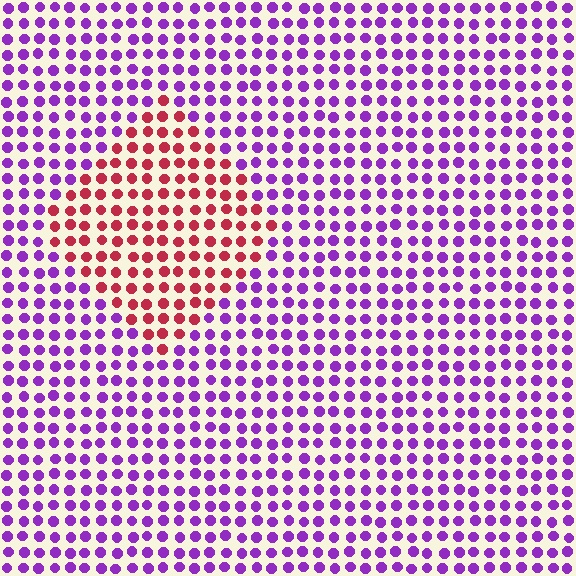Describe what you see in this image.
The image is filled with small purple elements in a uniform arrangement. A diamond-shaped region is visible where the elements are tinted to a slightly different hue, forming a subtle color boundary.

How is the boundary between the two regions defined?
The boundary is defined purely by a slight shift in hue (about 66 degrees). Spacing, size, and orientation are identical on both sides.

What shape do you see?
I see a diamond.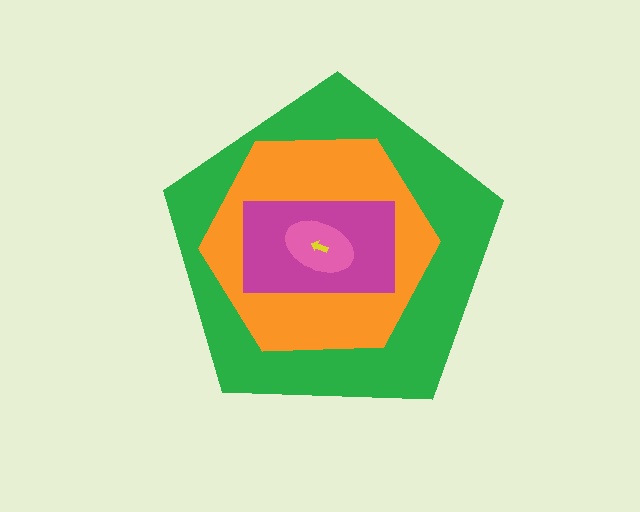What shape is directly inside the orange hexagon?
The magenta rectangle.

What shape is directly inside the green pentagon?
The orange hexagon.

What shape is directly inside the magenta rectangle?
The pink ellipse.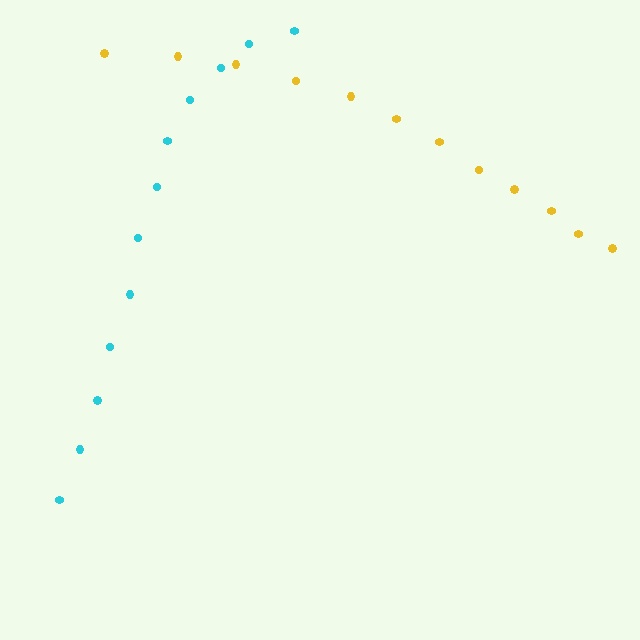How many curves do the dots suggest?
There are 2 distinct paths.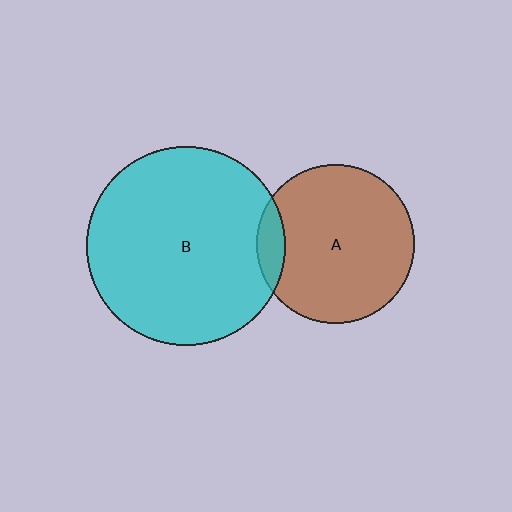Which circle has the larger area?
Circle B (cyan).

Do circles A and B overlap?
Yes.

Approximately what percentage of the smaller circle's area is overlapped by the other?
Approximately 10%.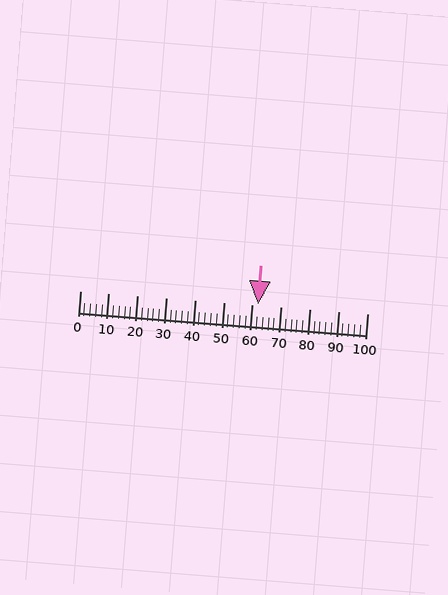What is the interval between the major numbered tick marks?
The major tick marks are spaced 10 units apart.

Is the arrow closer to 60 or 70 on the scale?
The arrow is closer to 60.